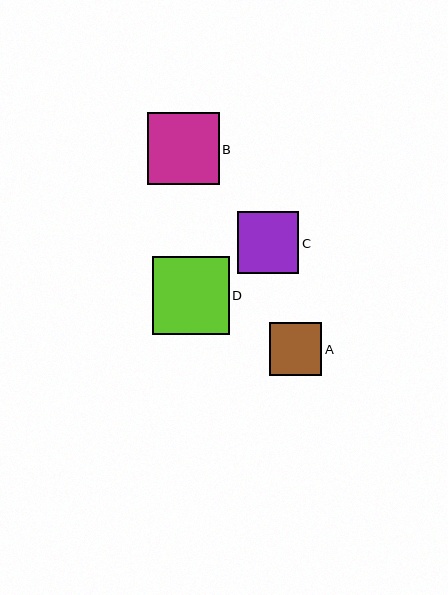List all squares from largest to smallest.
From largest to smallest: D, B, C, A.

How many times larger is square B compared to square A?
Square B is approximately 1.4 times the size of square A.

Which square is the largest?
Square D is the largest with a size of approximately 77 pixels.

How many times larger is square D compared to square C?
Square D is approximately 1.3 times the size of square C.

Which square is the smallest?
Square A is the smallest with a size of approximately 53 pixels.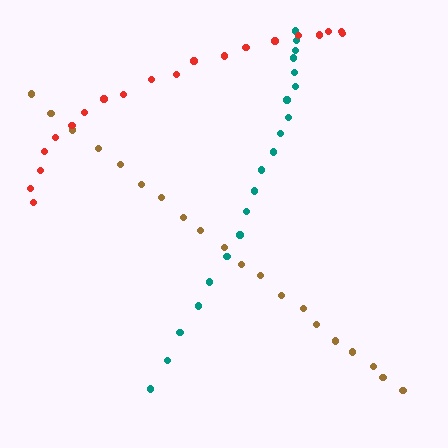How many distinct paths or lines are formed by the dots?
There are 3 distinct paths.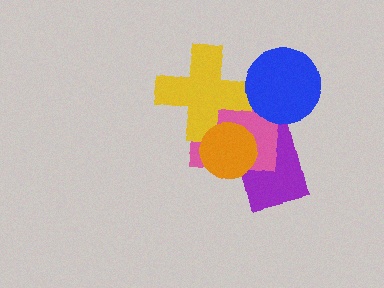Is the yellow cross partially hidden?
Yes, it is partially covered by another shape.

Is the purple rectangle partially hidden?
Yes, it is partially covered by another shape.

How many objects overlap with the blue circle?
2 objects overlap with the blue circle.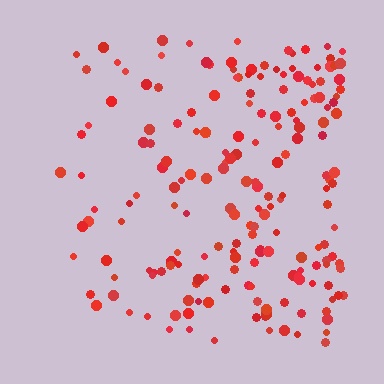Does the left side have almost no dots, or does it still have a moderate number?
Still a moderate number, just noticeably fewer than the right.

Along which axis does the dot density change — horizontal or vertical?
Horizontal.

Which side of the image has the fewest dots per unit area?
The left.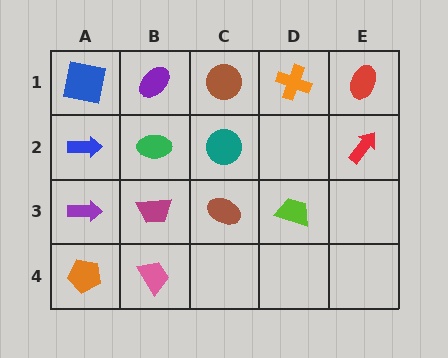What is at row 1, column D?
An orange cross.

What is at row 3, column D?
A lime trapezoid.